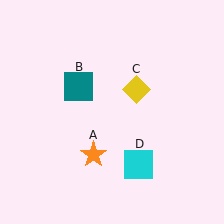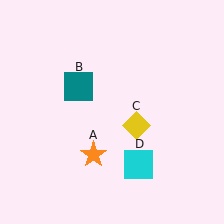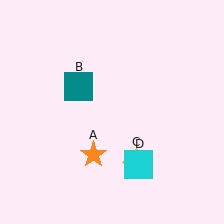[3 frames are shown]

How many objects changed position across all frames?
1 object changed position: yellow diamond (object C).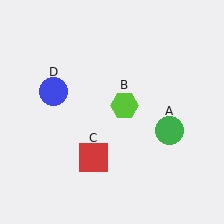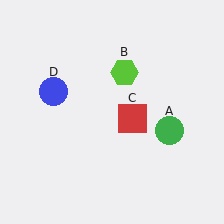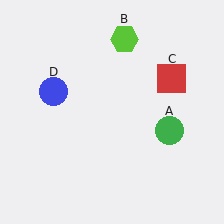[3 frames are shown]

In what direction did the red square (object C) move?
The red square (object C) moved up and to the right.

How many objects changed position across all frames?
2 objects changed position: lime hexagon (object B), red square (object C).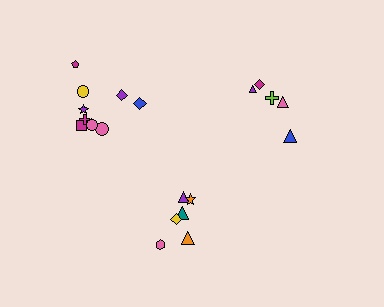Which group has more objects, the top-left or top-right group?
The top-left group.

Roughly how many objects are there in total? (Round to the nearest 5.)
Roughly 20 objects in total.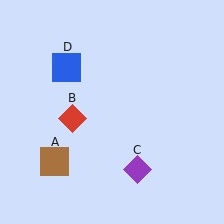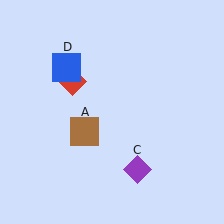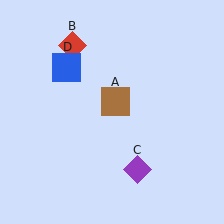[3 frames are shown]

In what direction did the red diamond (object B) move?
The red diamond (object B) moved up.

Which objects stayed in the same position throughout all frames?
Purple diamond (object C) and blue square (object D) remained stationary.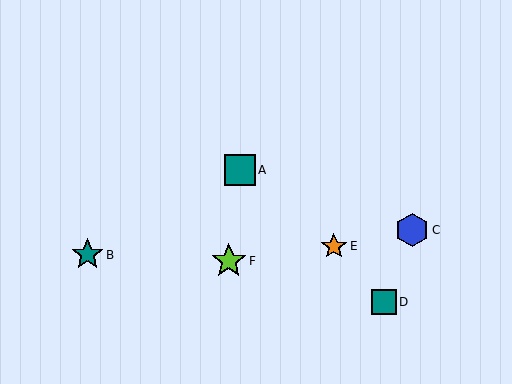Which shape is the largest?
The lime star (labeled F) is the largest.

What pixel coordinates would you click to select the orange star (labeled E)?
Click at (334, 246) to select the orange star E.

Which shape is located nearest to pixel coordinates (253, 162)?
The teal square (labeled A) at (240, 170) is nearest to that location.